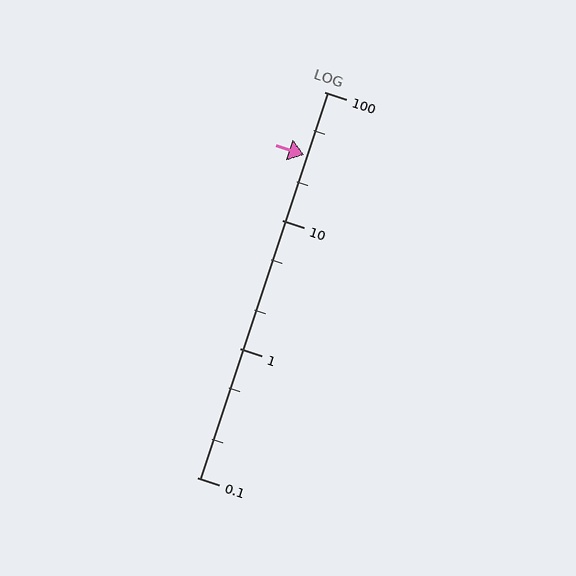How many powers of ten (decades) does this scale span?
The scale spans 3 decades, from 0.1 to 100.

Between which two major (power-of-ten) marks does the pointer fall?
The pointer is between 10 and 100.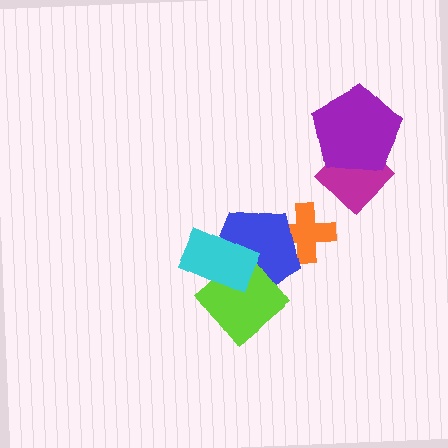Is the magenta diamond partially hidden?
Yes, it is partially covered by another shape.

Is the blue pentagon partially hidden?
Yes, it is partially covered by another shape.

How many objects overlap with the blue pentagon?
3 objects overlap with the blue pentagon.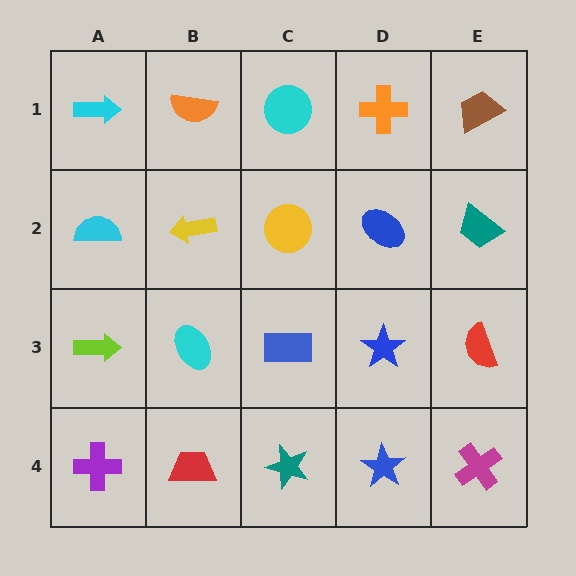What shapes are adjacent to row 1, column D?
A blue ellipse (row 2, column D), a cyan circle (row 1, column C), a brown trapezoid (row 1, column E).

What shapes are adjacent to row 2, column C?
A cyan circle (row 1, column C), a blue rectangle (row 3, column C), a yellow arrow (row 2, column B), a blue ellipse (row 2, column D).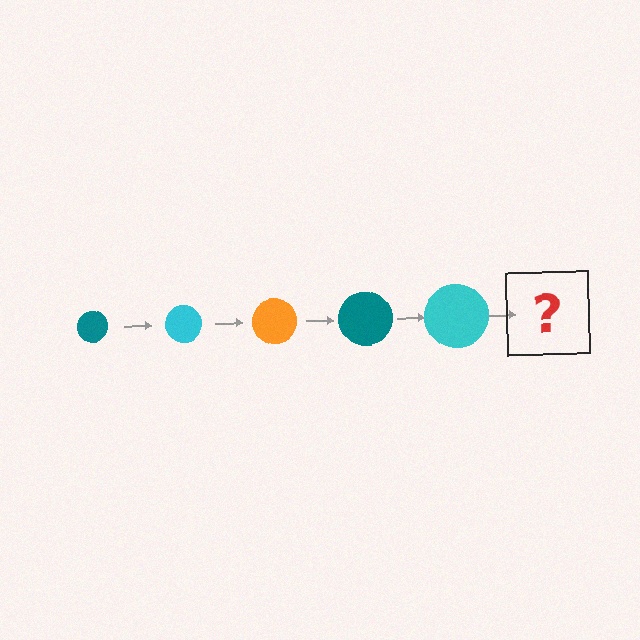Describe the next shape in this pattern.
It should be an orange circle, larger than the previous one.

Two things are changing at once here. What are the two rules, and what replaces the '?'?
The two rules are that the circle grows larger each step and the color cycles through teal, cyan, and orange. The '?' should be an orange circle, larger than the previous one.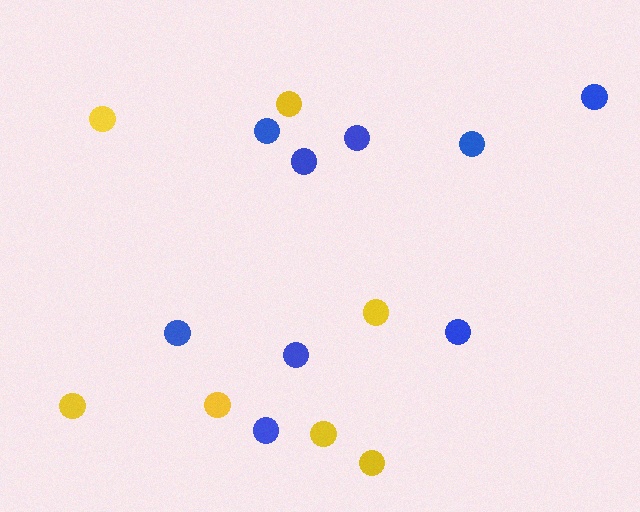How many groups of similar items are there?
There are 2 groups: one group of blue circles (9) and one group of yellow circles (7).